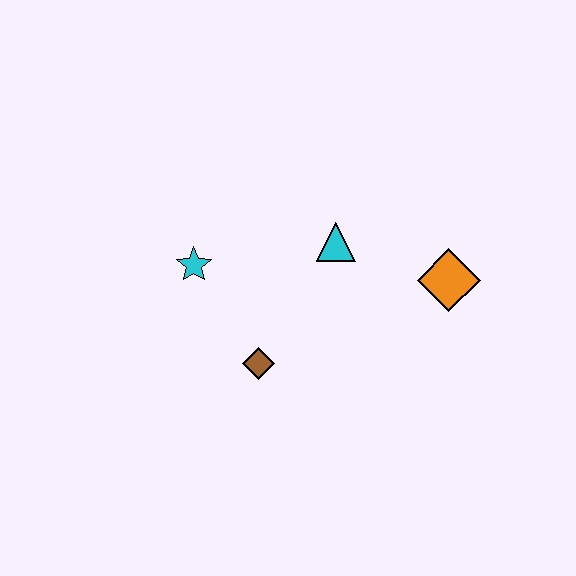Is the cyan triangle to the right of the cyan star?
Yes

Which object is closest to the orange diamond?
The cyan triangle is closest to the orange diamond.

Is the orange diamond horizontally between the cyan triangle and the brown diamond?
No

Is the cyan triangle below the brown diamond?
No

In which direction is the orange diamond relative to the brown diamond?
The orange diamond is to the right of the brown diamond.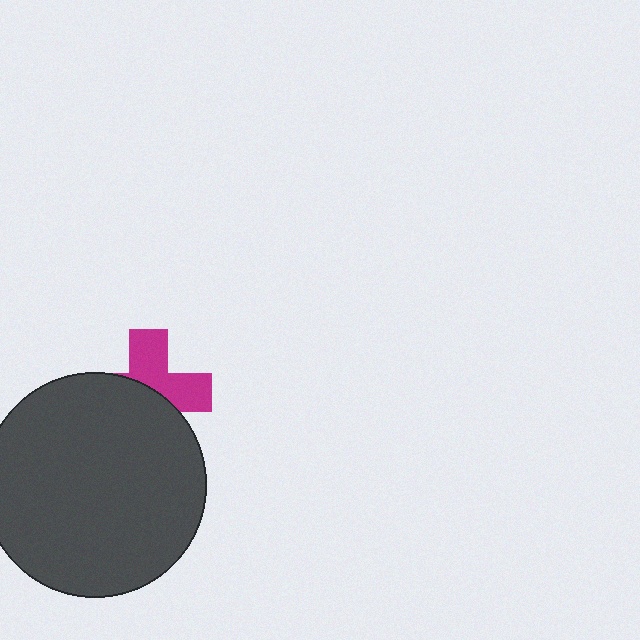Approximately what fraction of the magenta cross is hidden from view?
Roughly 53% of the magenta cross is hidden behind the dark gray circle.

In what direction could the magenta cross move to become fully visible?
The magenta cross could move up. That would shift it out from behind the dark gray circle entirely.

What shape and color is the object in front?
The object in front is a dark gray circle.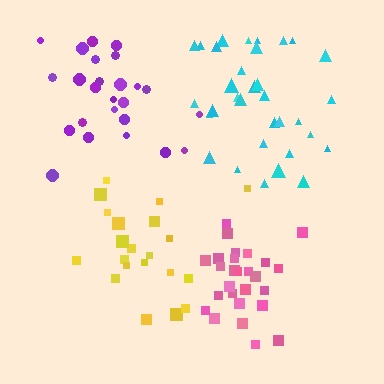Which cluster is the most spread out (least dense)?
Cyan.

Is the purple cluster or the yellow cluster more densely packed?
Purple.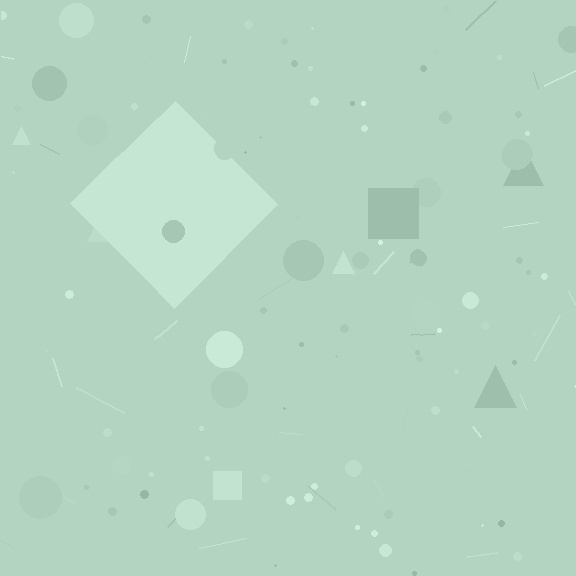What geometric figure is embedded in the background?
A diamond is embedded in the background.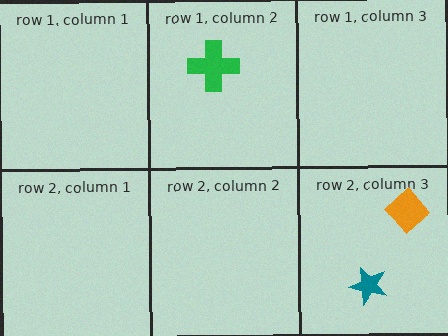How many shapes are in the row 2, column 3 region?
2.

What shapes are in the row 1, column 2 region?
The green cross.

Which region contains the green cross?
The row 1, column 2 region.